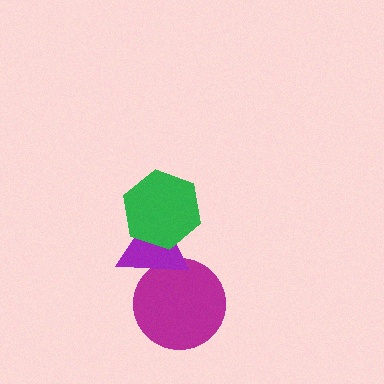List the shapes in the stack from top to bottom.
From top to bottom: the green hexagon, the purple triangle, the magenta circle.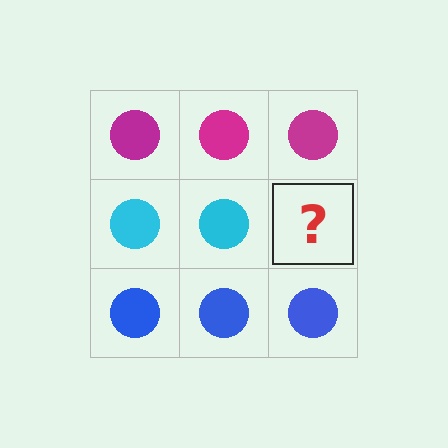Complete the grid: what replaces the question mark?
The question mark should be replaced with a cyan circle.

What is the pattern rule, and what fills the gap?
The rule is that each row has a consistent color. The gap should be filled with a cyan circle.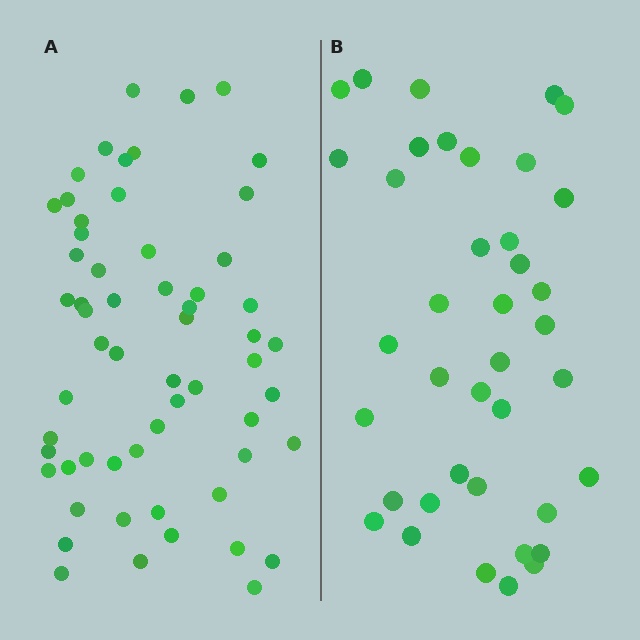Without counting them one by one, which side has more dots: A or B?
Region A (the left region) has more dots.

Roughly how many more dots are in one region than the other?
Region A has approximately 20 more dots than region B.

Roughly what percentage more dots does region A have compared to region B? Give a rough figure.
About 50% more.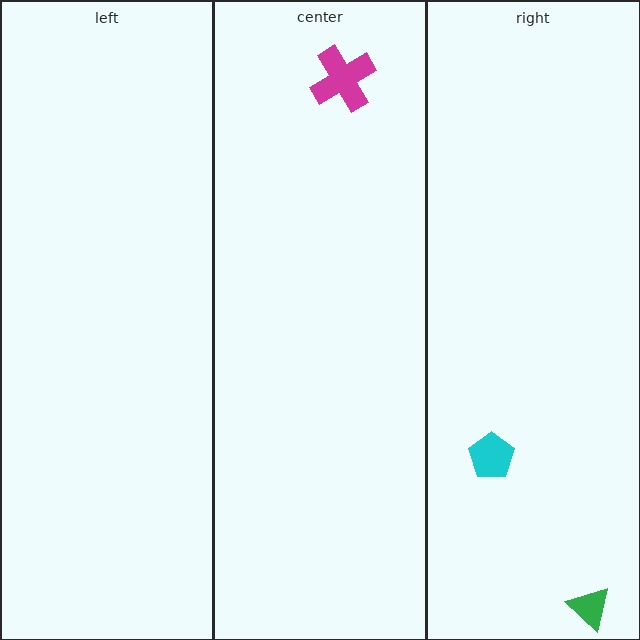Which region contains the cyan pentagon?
The right region.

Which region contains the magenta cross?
The center region.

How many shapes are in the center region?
1.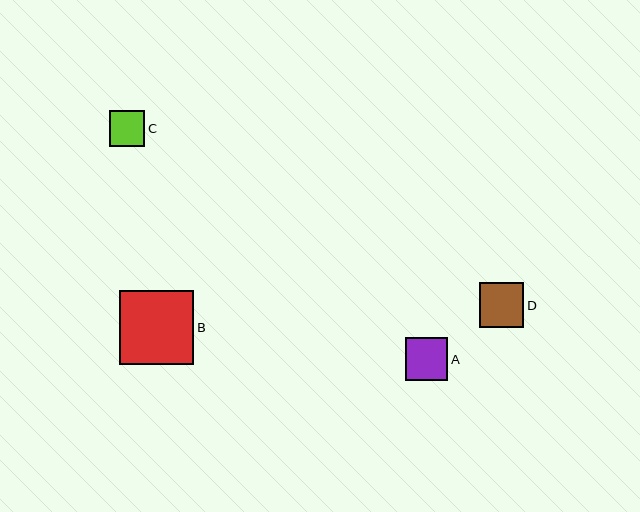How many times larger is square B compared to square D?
Square B is approximately 1.7 times the size of square D.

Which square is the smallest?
Square C is the smallest with a size of approximately 35 pixels.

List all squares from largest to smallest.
From largest to smallest: B, D, A, C.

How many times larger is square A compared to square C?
Square A is approximately 1.2 times the size of square C.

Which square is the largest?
Square B is the largest with a size of approximately 74 pixels.